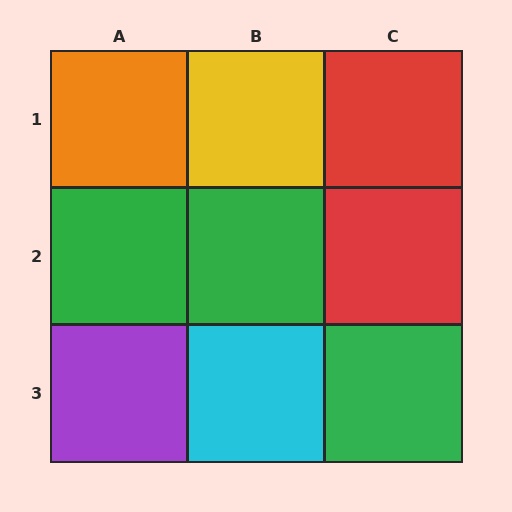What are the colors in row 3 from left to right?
Purple, cyan, green.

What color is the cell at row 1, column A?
Orange.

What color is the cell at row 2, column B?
Green.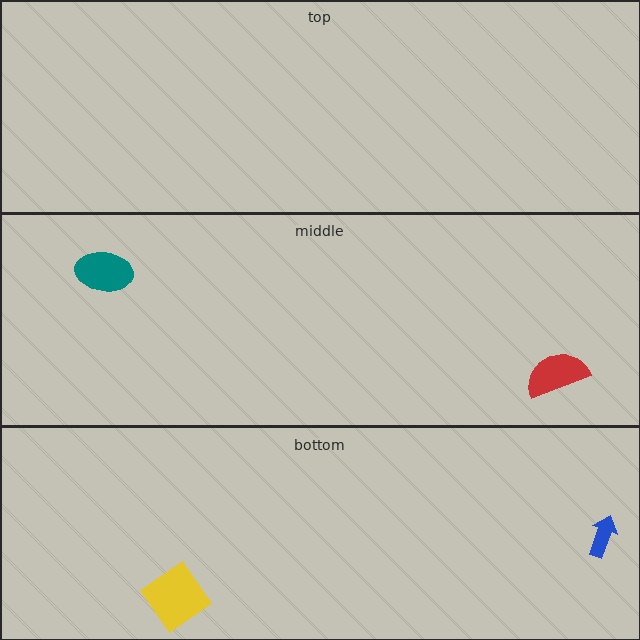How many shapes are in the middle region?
2.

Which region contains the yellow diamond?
The bottom region.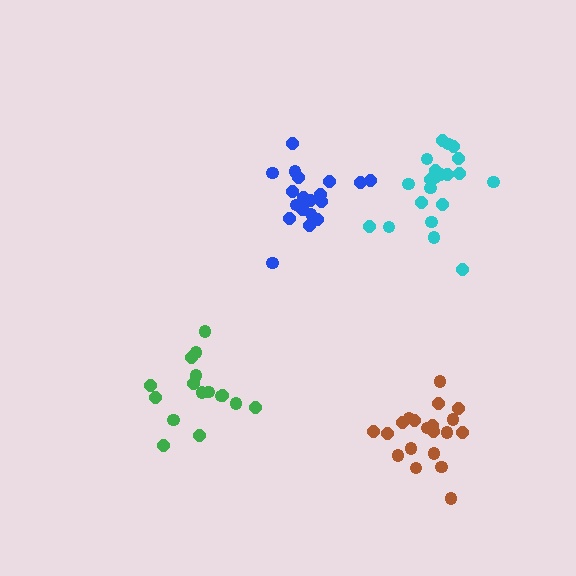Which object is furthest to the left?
The green cluster is leftmost.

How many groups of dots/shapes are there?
There are 4 groups.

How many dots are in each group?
Group 1: 20 dots, Group 2: 19 dots, Group 3: 21 dots, Group 4: 16 dots (76 total).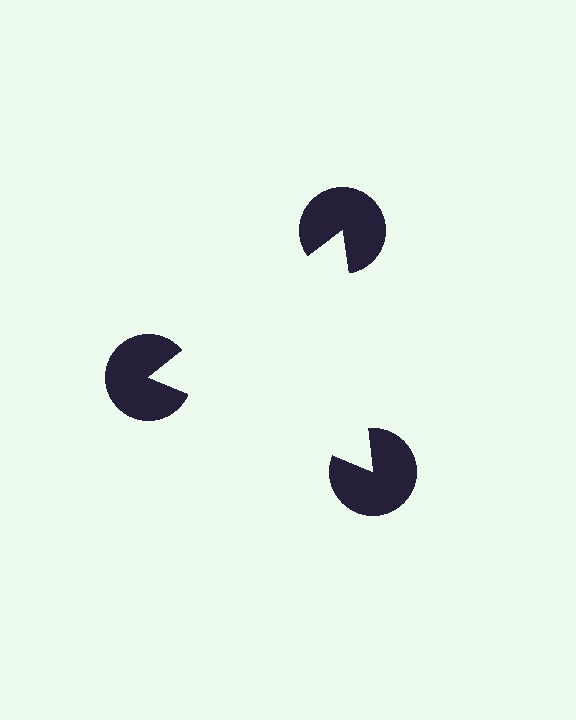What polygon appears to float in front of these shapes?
An illusory triangle — its edges are inferred from the aligned wedge cuts in the pac-man discs, not physically drawn.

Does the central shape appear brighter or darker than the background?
It typically appears slightly brighter than the background, even though no actual brightness change is drawn.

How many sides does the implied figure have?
3 sides.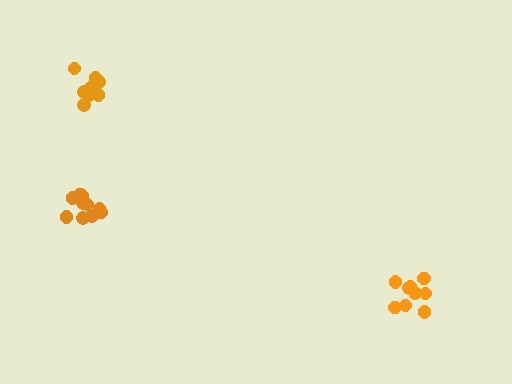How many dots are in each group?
Group 1: 8 dots, Group 2: 9 dots, Group 3: 10 dots (27 total).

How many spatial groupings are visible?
There are 3 spatial groupings.